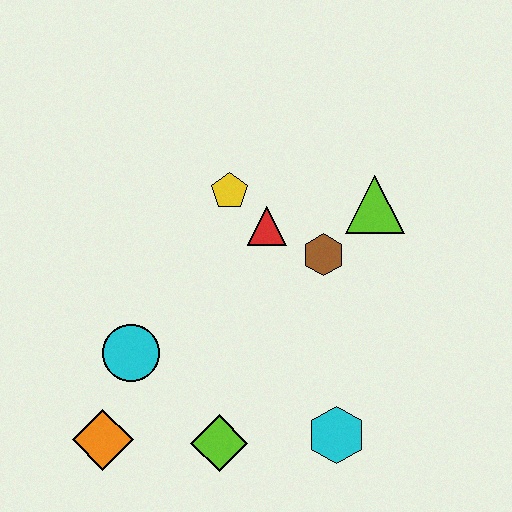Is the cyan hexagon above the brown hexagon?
No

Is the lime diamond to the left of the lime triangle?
Yes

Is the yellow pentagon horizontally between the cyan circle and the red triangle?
Yes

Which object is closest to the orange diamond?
The cyan circle is closest to the orange diamond.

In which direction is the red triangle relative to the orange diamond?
The red triangle is above the orange diamond.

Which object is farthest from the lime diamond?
The lime triangle is farthest from the lime diamond.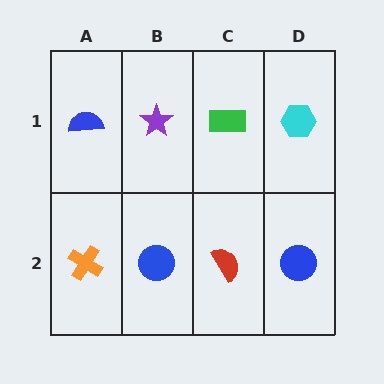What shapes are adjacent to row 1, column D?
A blue circle (row 2, column D), a green rectangle (row 1, column C).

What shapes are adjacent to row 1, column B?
A blue circle (row 2, column B), a blue semicircle (row 1, column A), a green rectangle (row 1, column C).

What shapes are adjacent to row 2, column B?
A purple star (row 1, column B), an orange cross (row 2, column A), a red semicircle (row 2, column C).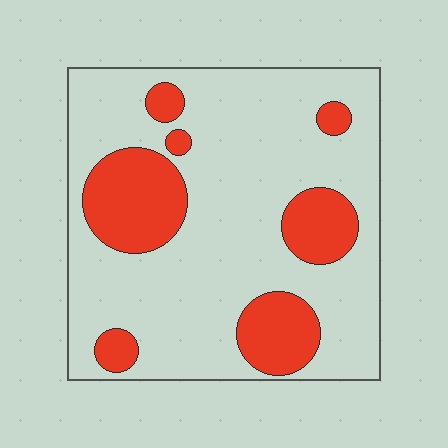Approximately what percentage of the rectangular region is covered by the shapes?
Approximately 25%.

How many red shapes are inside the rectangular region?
7.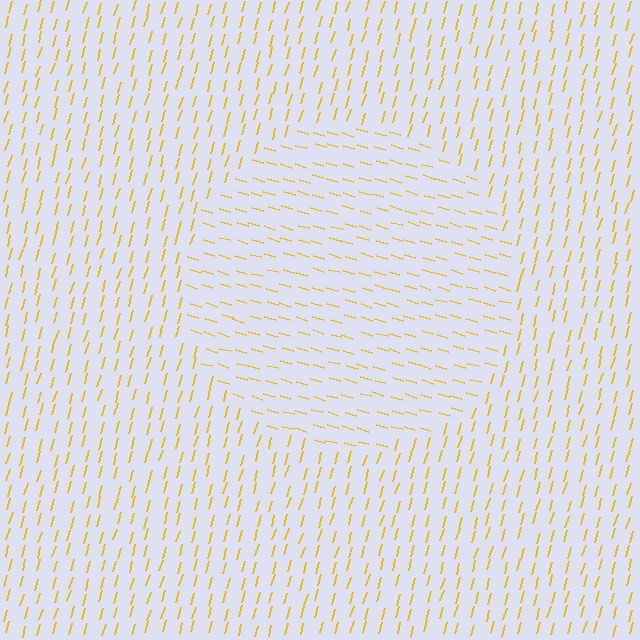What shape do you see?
I see a circle.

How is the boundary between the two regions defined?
The boundary is defined purely by a change in line orientation (approximately 90 degrees difference). All lines are the same color and thickness.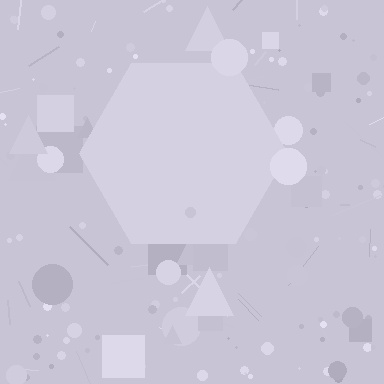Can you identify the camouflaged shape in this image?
The camouflaged shape is a hexagon.